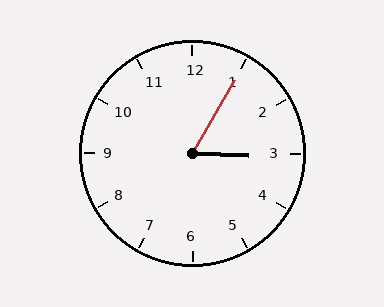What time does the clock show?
3:05.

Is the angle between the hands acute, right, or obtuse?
It is acute.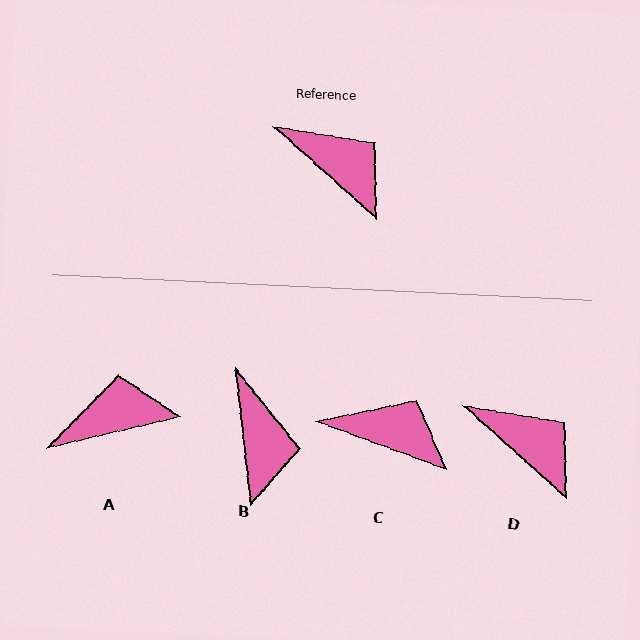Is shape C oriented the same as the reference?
No, it is off by about 22 degrees.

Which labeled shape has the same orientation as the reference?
D.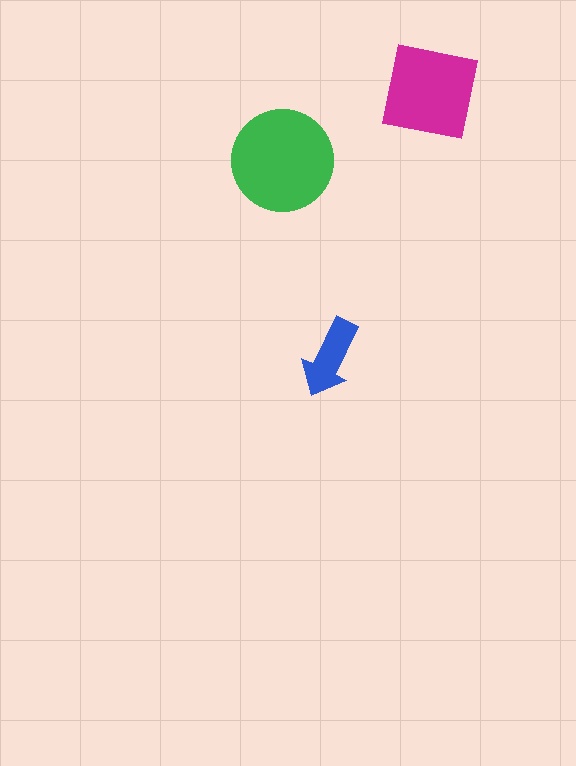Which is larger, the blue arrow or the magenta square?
The magenta square.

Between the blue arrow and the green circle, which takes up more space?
The green circle.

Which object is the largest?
The green circle.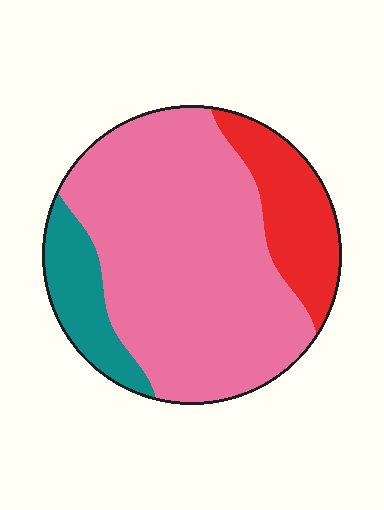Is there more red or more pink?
Pink.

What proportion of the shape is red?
Red takes up about one sixth (1/6) of the shape.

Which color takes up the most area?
Pink, at roughly 70%.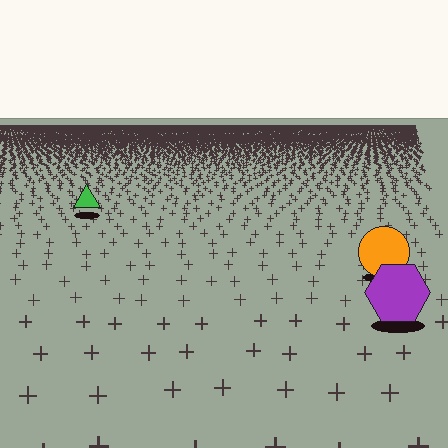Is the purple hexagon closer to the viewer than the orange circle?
Yes. The purple hexagon is closer — you can tell from the texture gradient: the ground texture is coarser near it.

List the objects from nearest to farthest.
From nearest to farthest: the purple hexagon, the orange circle, the green triangle.